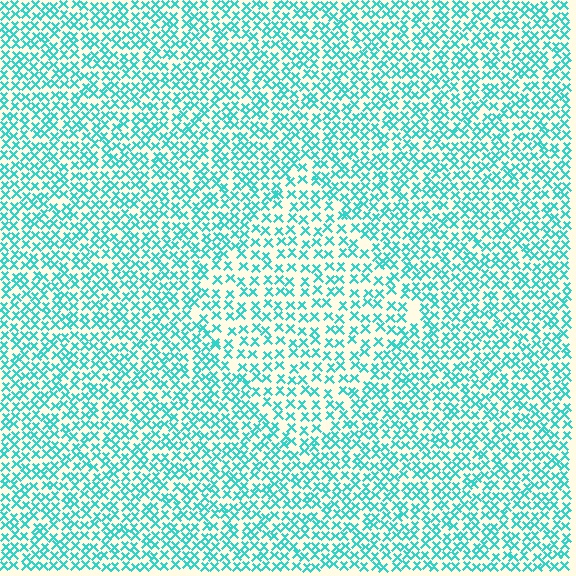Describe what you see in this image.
The image contains small cyan elements arranged at two different densities. A diamond-shaped region is visible where the elements are less densely packed than the surrounding area.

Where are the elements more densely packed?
The elements are more densely packed outside the diamond boundary.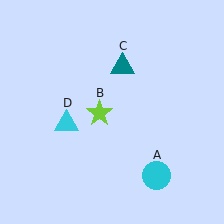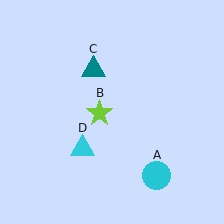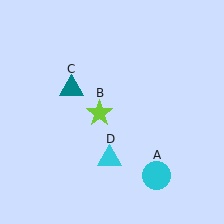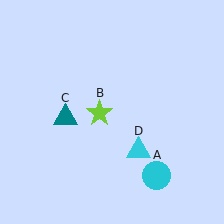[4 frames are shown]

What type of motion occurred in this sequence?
The teal triangle (object C), cyan triangle (object D) rotated counterclockwise around the center of the scene.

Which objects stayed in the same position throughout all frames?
Cyan circle (object A) and lime star (object B) remained stationary.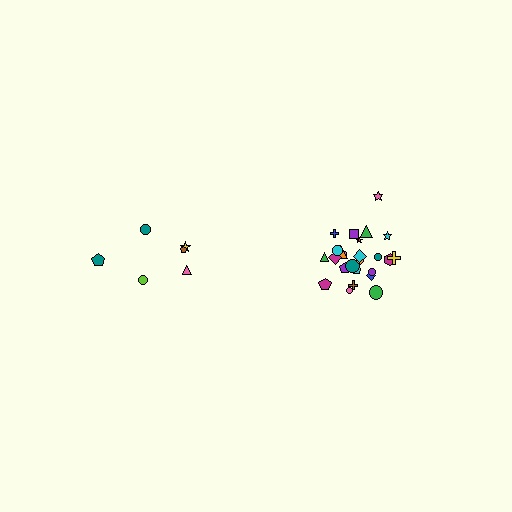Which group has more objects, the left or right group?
The right group.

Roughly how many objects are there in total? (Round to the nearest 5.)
Roughly 30 objects in total.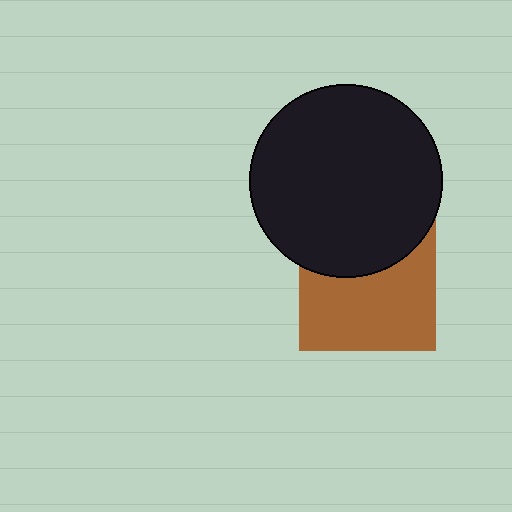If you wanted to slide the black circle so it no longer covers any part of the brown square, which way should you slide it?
Slide it up — that is the most direct way to separate the two shapes.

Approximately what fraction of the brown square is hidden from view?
Roughly 38% of the brown square is hidden behind the black circle.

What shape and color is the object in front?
The object in front is a black circle.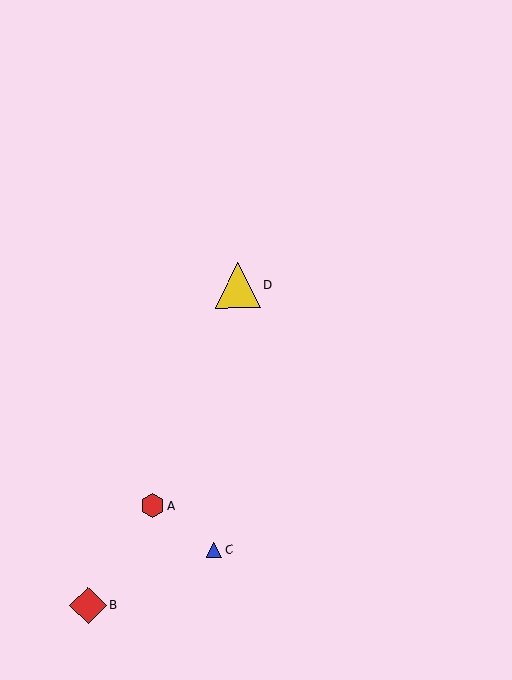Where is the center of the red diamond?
The center of the red diamond is at (88, 606).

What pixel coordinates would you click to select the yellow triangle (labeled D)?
Click at (238, 285) to select the yellow triangle D.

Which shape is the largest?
The yellow triangle (labeled D) is the largest.